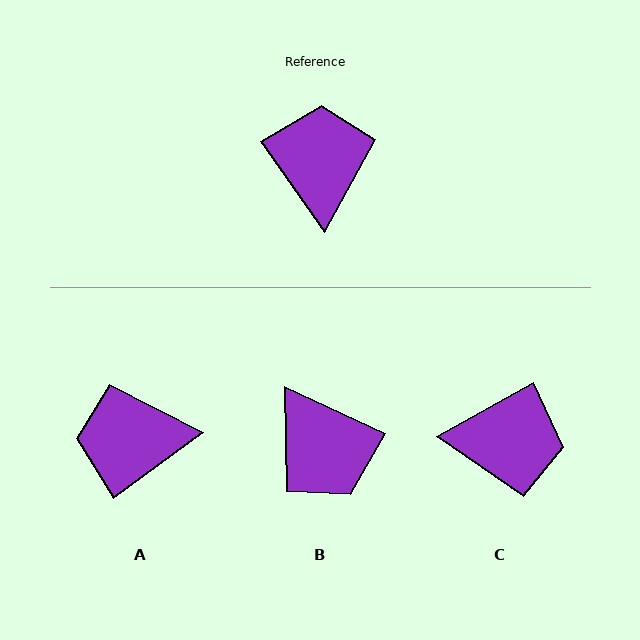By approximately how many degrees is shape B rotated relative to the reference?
Approximately 150 degrees clockwise.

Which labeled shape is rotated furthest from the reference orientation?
B, about 150 degrees away.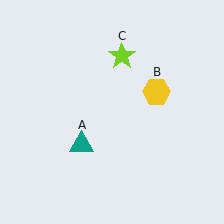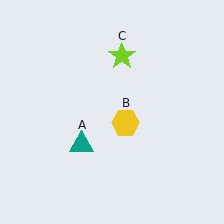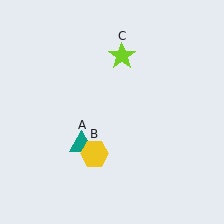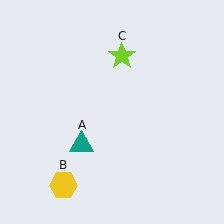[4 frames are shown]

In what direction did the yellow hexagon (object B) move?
The yellow hexagon (object B) moved down and to the left.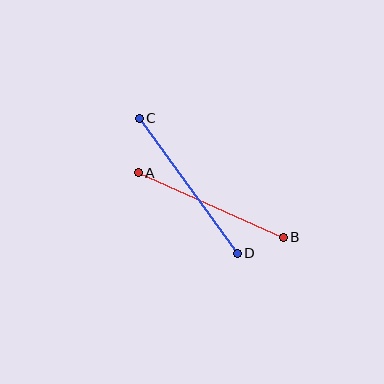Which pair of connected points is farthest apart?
Points C and D are farthest apart.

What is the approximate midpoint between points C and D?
The midpoint is at approximately (188, 186) pixels.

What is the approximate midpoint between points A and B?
The midpoint is at approximately (211, 205) pixels.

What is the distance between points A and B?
The distance is approximately 159 pixels.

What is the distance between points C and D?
The distance is approximately 167 pixels.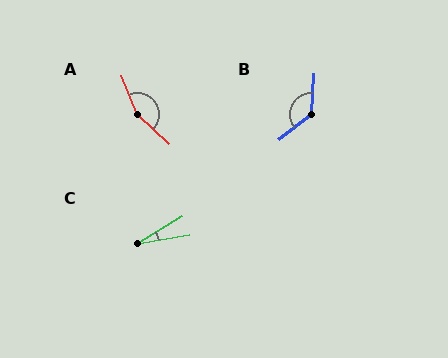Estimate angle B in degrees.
Approximately 132 degrees.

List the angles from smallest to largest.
C (22°), B (132°), A (154°).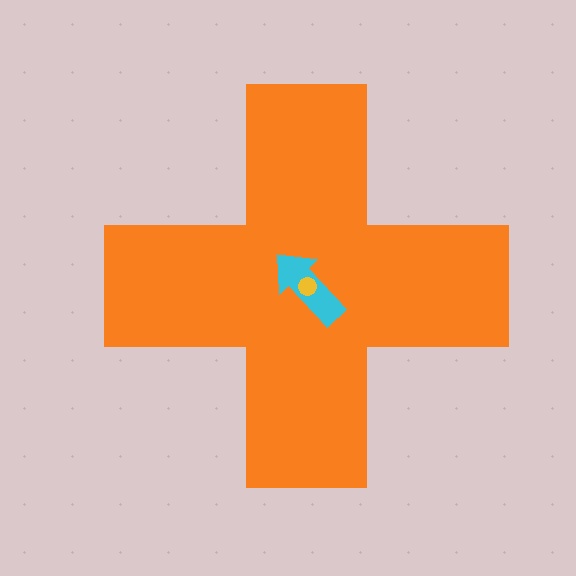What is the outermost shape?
The orange cross.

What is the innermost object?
The yellow circle.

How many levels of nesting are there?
3.